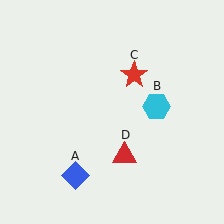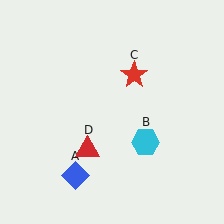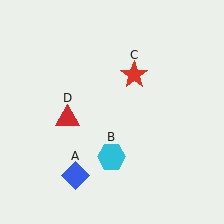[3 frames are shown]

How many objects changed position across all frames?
2 objects changed position: cyan hexagon (object B), red triangle (object D).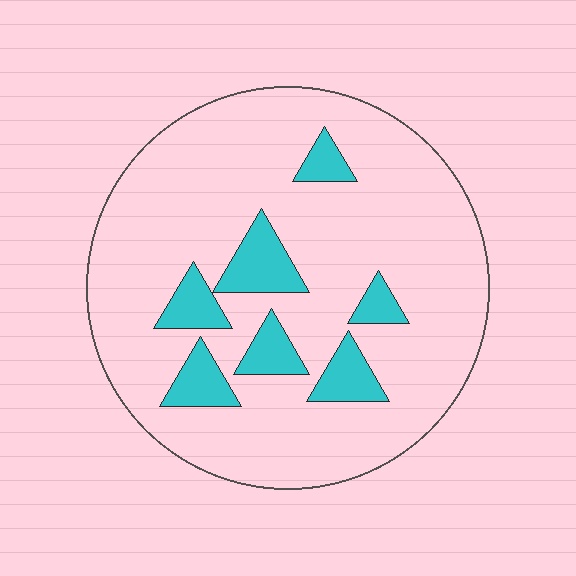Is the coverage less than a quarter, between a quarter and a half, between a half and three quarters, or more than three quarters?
Less than a quarter.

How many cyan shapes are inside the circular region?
7.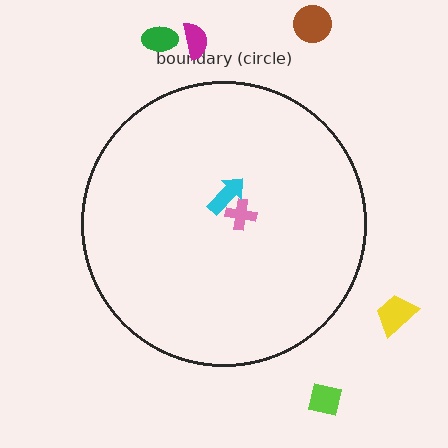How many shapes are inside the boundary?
2 inside, 5 outside.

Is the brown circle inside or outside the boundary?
Outside.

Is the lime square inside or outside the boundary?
Outside.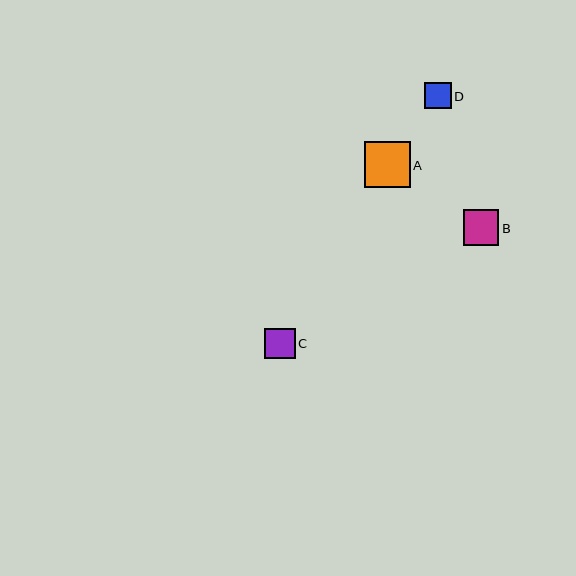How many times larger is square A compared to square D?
Square A is approximately 1.8 times the size of square D.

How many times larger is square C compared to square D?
Square C is approximately 1.1 times the size of square D.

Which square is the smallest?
Square D is the smallest with a size of approximately 26 pixels.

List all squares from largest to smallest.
From largest to smallest: A, B, C, D.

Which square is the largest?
Square A is the largest with a size of approximately 46 pixels.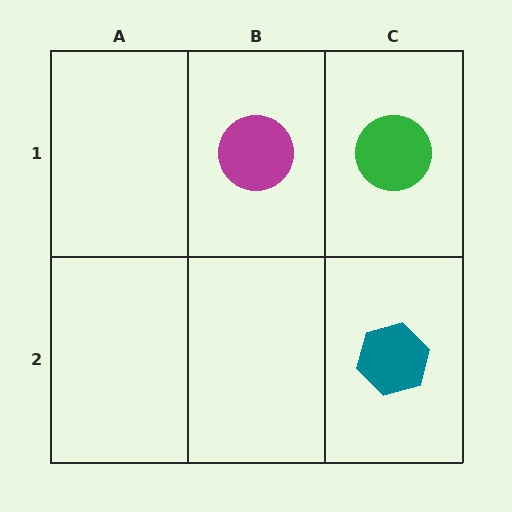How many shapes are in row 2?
1 shape.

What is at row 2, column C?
A teal hexagon.